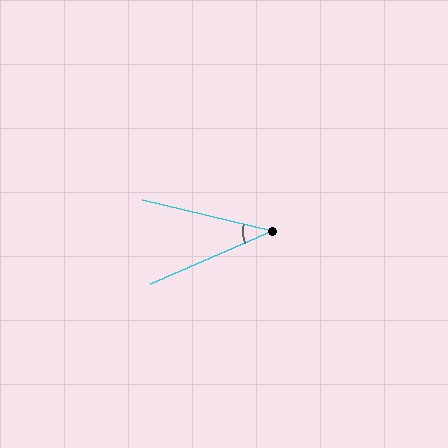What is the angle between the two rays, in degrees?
Approximately 37 degrees.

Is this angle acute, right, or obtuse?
It is acute.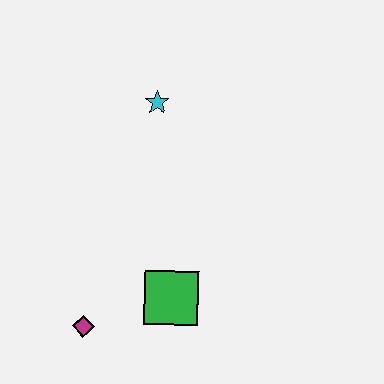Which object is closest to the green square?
The magenta diamond is closest to the green square.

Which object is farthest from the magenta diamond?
The cyan star is farthest from the magenta diamond.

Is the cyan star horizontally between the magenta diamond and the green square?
Yes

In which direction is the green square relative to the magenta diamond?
The green square is to the right of the magenta diamond.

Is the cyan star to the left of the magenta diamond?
No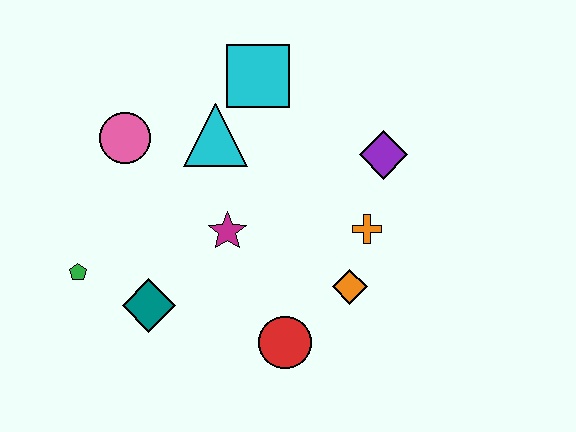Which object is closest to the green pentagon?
The teal diamond is closest to the green pentagon.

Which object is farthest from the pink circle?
The orange diamond is farthest from the pink circle.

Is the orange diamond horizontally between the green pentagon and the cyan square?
No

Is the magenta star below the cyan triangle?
Yes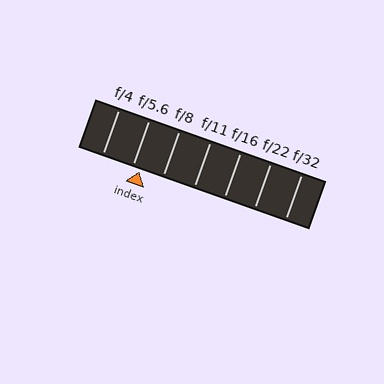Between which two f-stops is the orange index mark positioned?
The index mark is between f/5.6 and f/8.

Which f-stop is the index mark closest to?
The index mark is closest to f/5.6.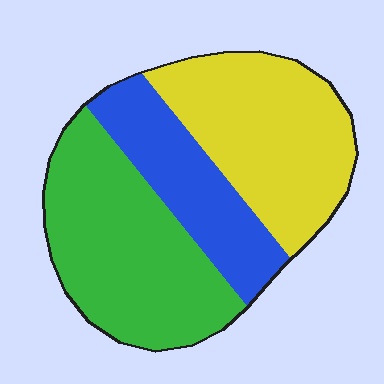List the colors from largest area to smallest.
From largest to smallest: green, yellow, blue.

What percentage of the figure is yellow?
Yellow covers about 35% of the figure.